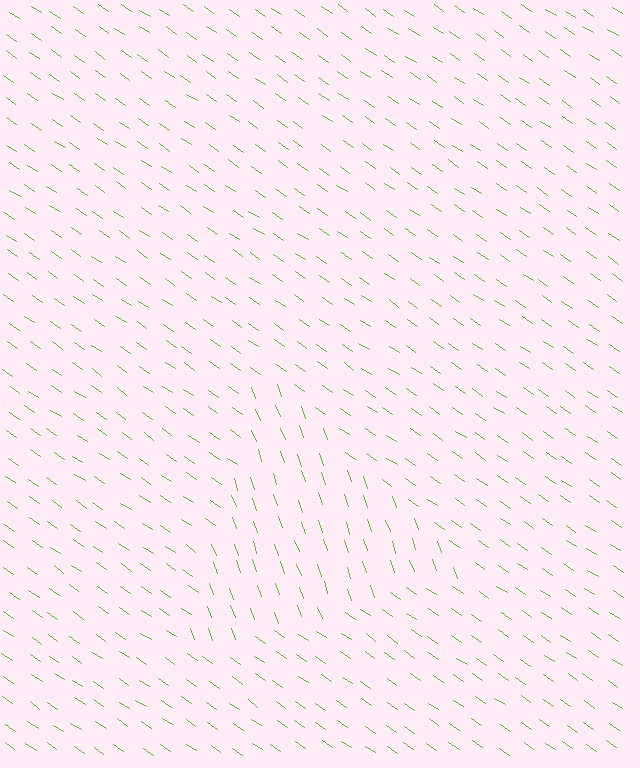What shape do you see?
I see a triangle.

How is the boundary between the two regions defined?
The boundary is defined purely by a change in line orientation (approximately 36 degrees difference). All lines are the same color and thickness.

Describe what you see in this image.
The image is filled with small lime line segments. A triangle region in the image has lines oriented differently from the surrounding lines, creating a visible texture boundary.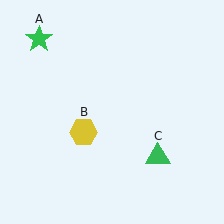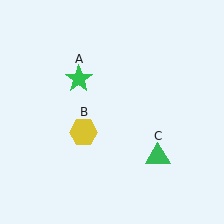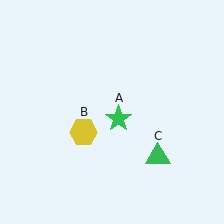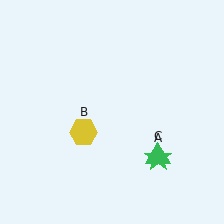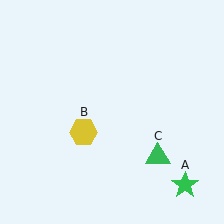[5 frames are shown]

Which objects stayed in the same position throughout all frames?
Yellow hexagon (object B) and green triangle (object C) remained stationary.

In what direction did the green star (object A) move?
The green star (object A) moved down and to the right.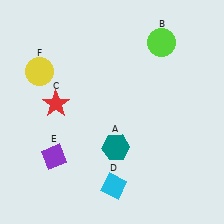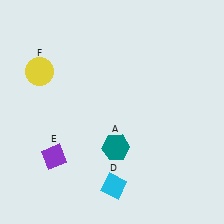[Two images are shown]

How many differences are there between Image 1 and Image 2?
There are 2 differences between the two images.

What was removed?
The lime circle (B), the red star (C) were removed in Image 2.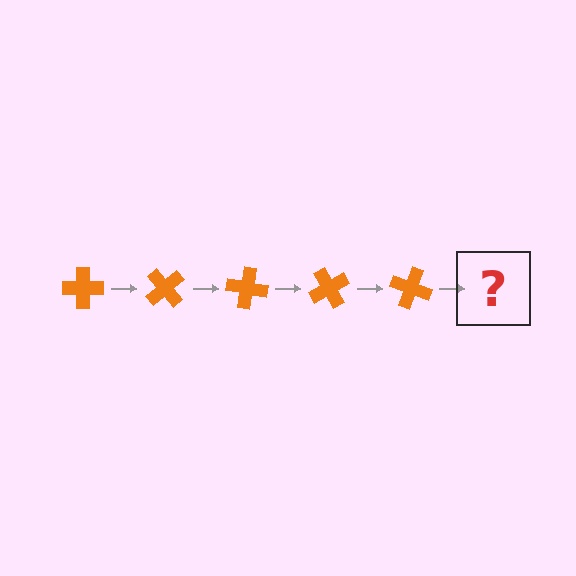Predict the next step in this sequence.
The next step is an orange cross rotated 250 degrees.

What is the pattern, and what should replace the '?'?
The pattern is that the cross rotates 50 degrees each step. The '?' should be an orange cross rotated 250 degrees.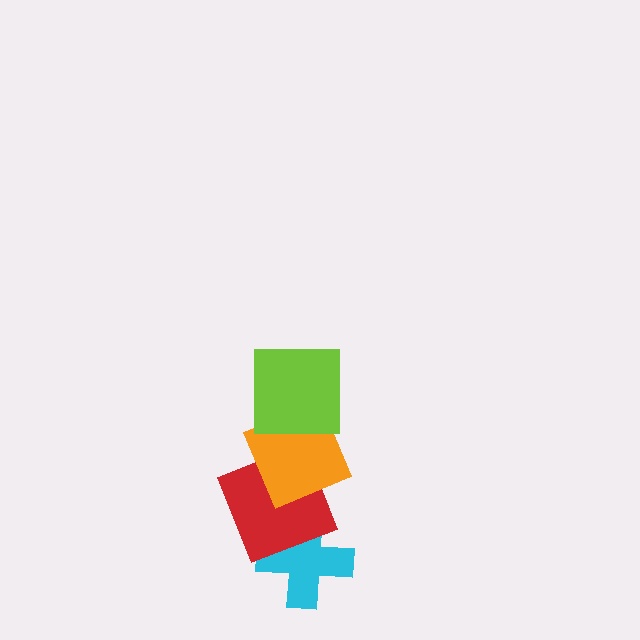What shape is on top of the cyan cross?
The red square is on top of the cyan cross.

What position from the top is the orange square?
The orange square is 2nd from the top.